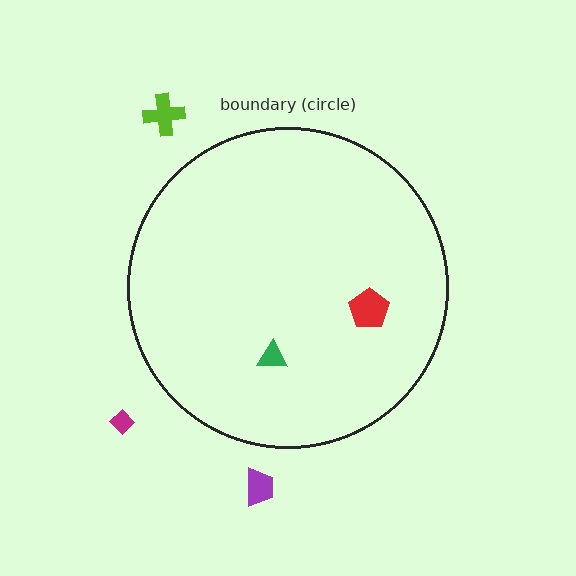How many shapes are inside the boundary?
2 inside, 3 outside.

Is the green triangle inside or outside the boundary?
Inside.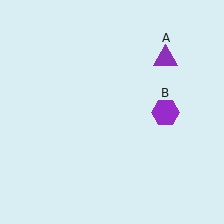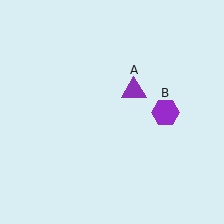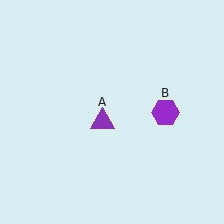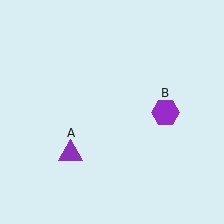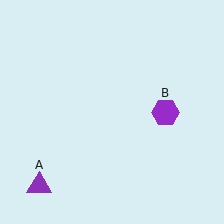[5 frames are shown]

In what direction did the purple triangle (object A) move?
The purple triangle (object A) moved down and to the left.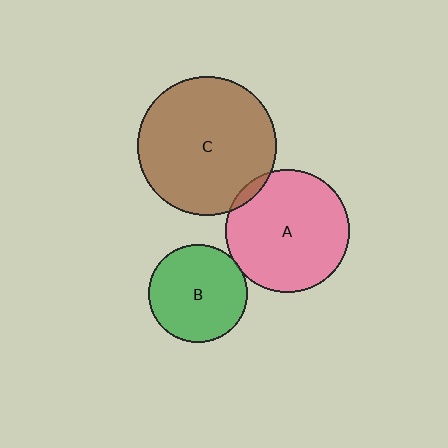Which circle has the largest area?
Circle C (brown).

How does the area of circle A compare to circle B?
Approximately 1.6 times.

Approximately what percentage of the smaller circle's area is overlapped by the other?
Approximately 5%.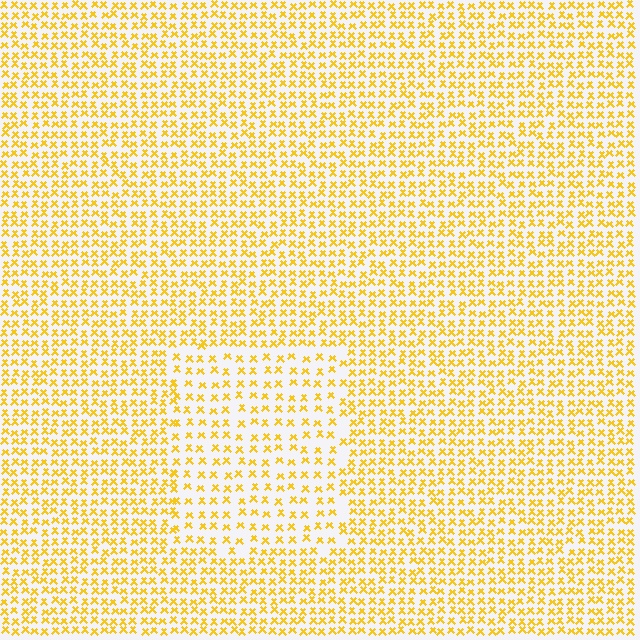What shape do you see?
I see a rectangle.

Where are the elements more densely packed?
The elements are more densely packed outside the rectangle boundary.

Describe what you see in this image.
The image contains small yellow elements arranged at two different densities. A rectangle-shaped region is visible where the elements are less densely packed than the surrounding area.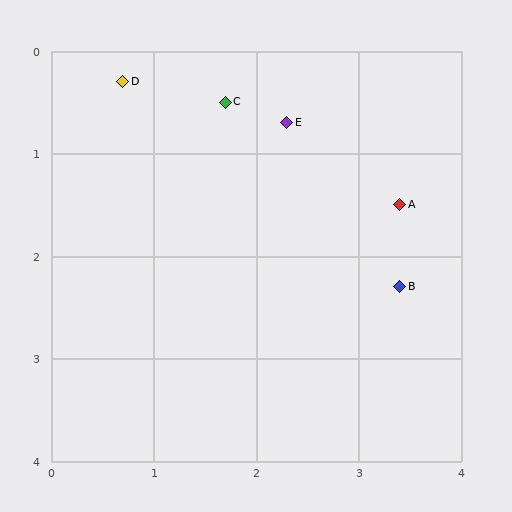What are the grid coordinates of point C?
Point C is at approximately (1.7, 0.5).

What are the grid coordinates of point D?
Point D is at approximately (0.7, 0.3).